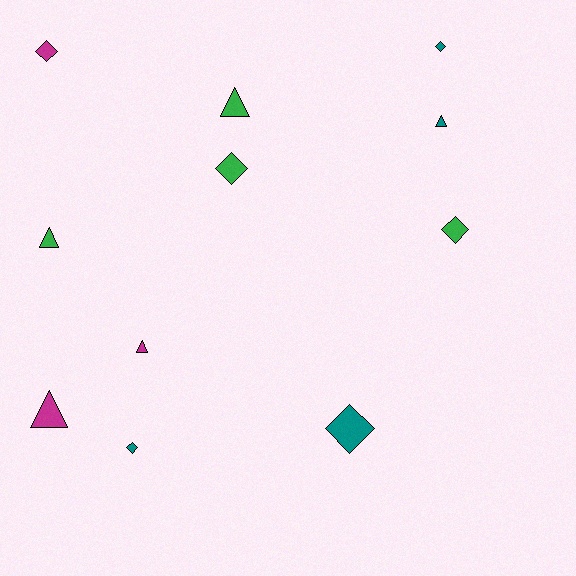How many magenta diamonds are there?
There is 1 magenta diamond.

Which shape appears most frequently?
Diamond, with 6 objects.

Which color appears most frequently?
Green, with 4 objects.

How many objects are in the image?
There are 11 objects.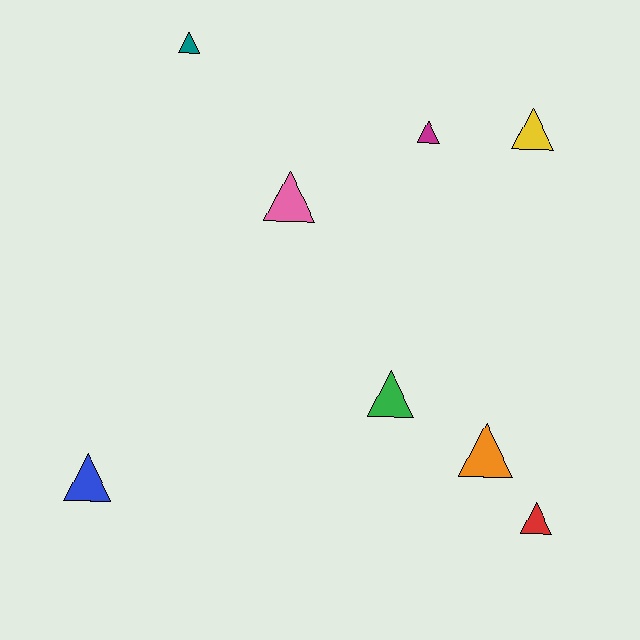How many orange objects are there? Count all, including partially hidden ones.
There is 1 orange object.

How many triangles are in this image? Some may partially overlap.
There are 8 triangles.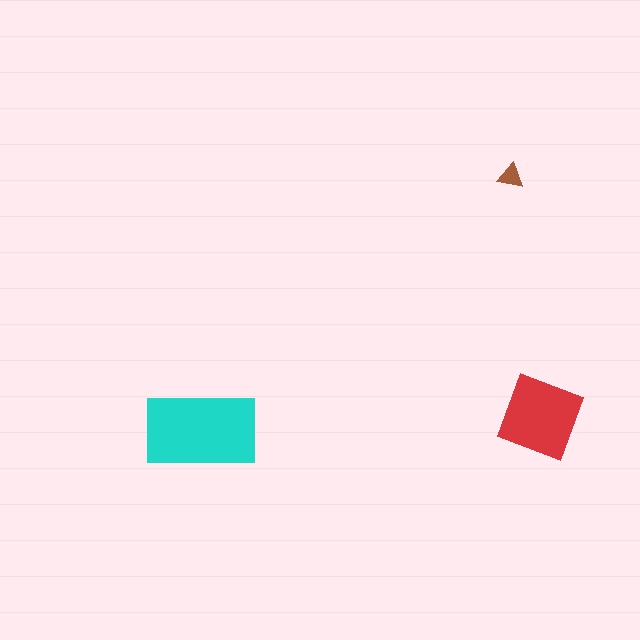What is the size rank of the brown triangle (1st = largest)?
3rd.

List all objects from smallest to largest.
The brown triangle, the red diamond, the cyan rectangle.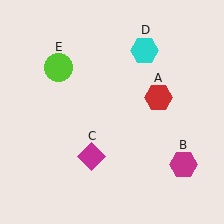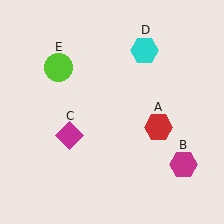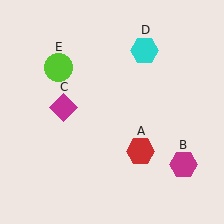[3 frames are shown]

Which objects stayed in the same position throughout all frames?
Magenta hexagon (object B) and cyan hexagon (object D) and lime circle (object E) remained stationary.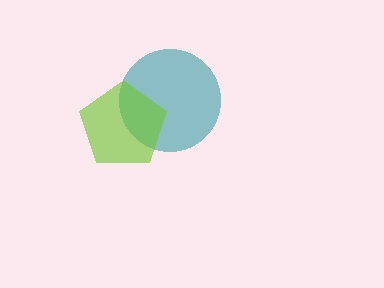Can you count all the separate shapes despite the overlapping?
Yes, there are 2 separate shapes.